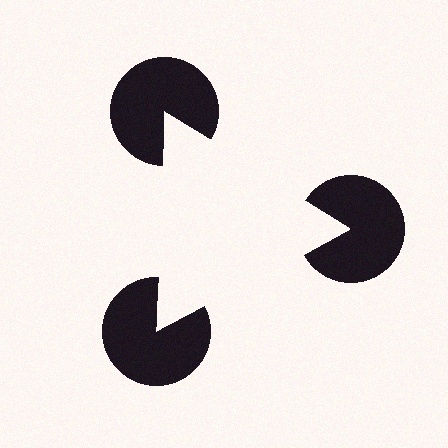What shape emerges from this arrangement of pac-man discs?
An illusory triangle — its edges are inferred from the aligned wedge cuts in the pac-man discs, not physically drawn.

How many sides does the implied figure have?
3 sides.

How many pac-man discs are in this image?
There are 3 — one at each vertex of the illusory triangle.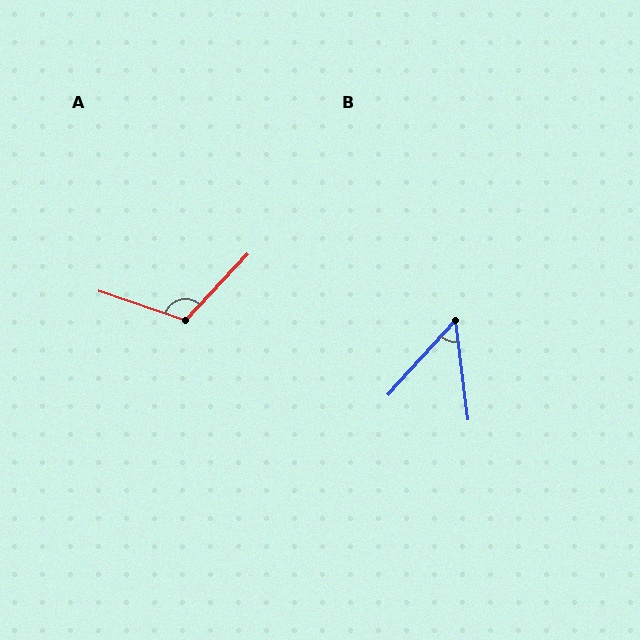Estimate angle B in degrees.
Approximately 49 degrees.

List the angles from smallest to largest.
B (49°), A (114°).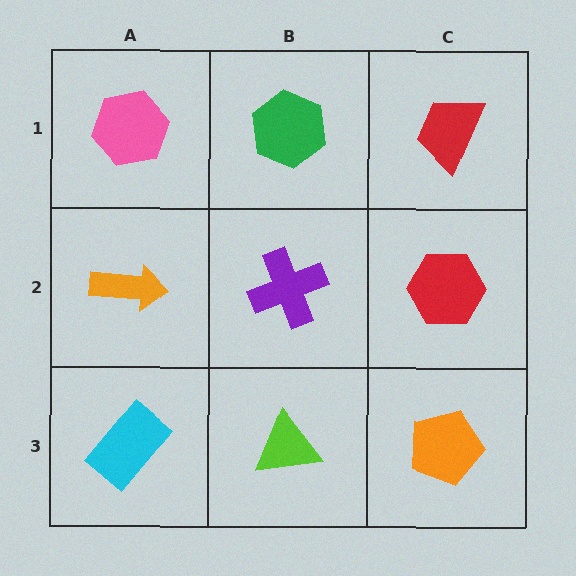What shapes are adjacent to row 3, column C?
A red hexagon (row 2, column C), a lime triangle (row 3, column B).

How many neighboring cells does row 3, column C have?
2.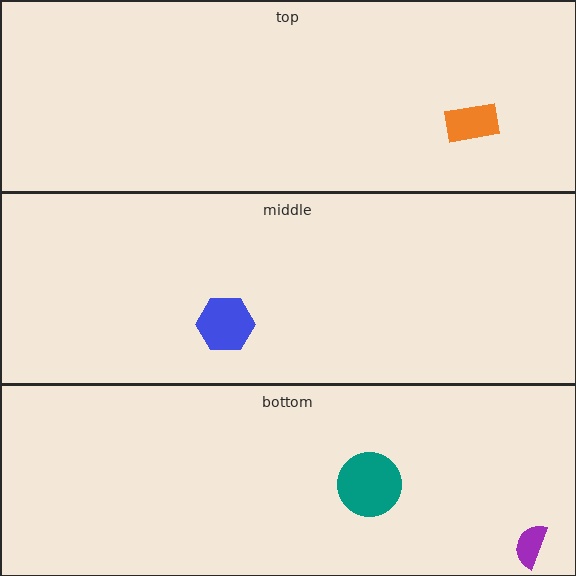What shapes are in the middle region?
The blue hexagon.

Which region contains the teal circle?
The bottom region.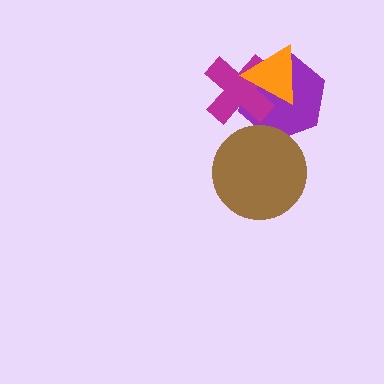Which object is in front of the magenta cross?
The orange triangle is in front of the magenta cross.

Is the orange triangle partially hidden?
No, no other shape covers it.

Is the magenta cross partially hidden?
Yes, it is partially covered by another shape.